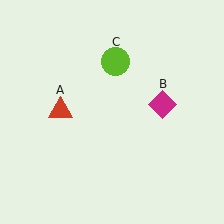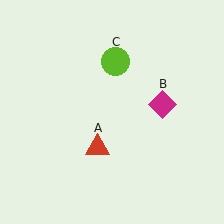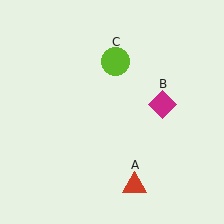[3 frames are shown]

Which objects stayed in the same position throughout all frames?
Magenta diamond (object B) and lime circle (object C) remained stationary.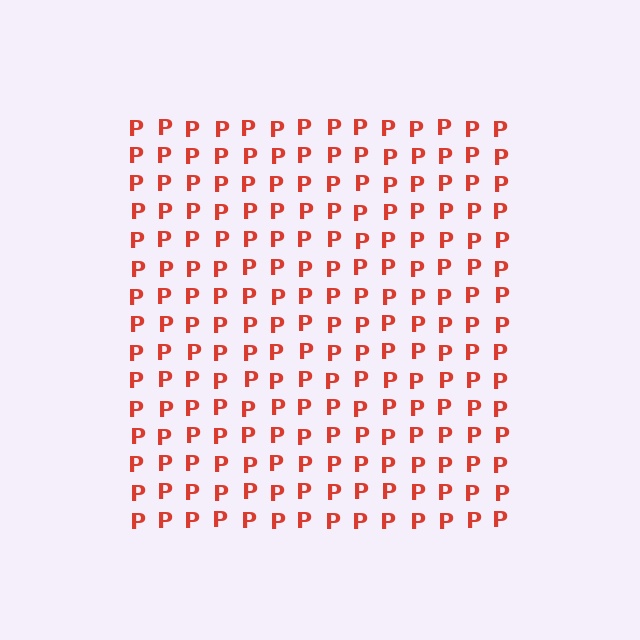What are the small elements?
The small elements are letter P's.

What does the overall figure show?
The overall figure shows a square.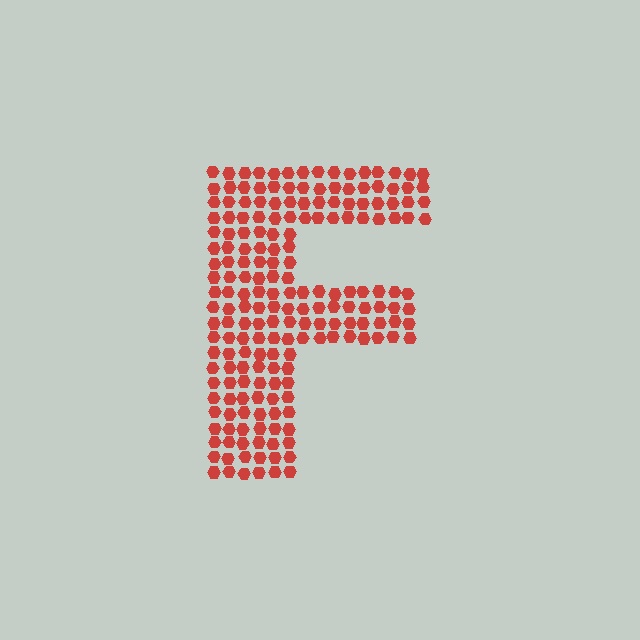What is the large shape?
The large shape is the letter F.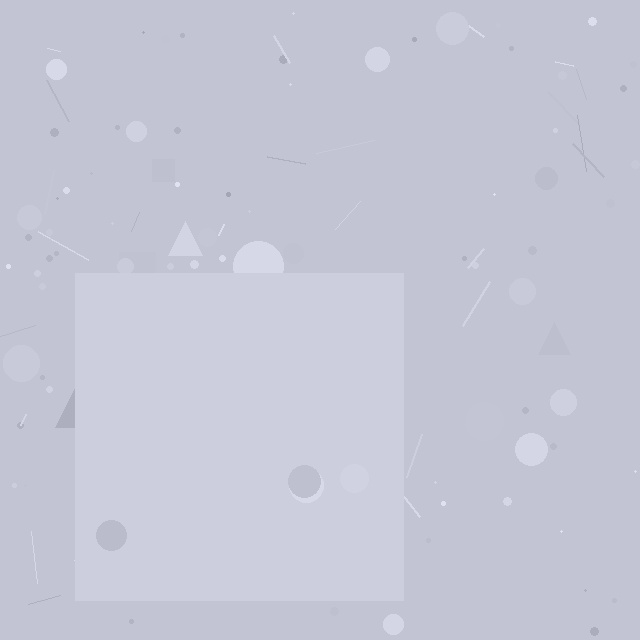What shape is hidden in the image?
A square is hidden in the image.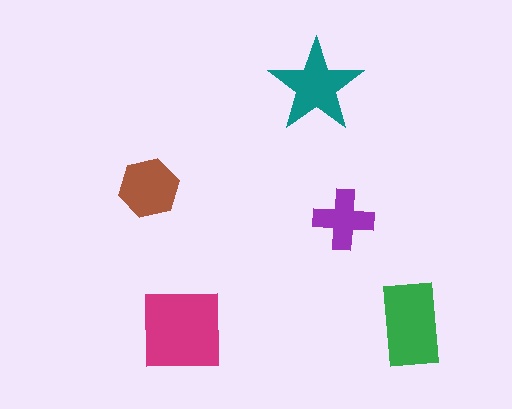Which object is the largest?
The magenta square.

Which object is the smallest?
The purple cross.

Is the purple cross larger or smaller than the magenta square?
Smaller.